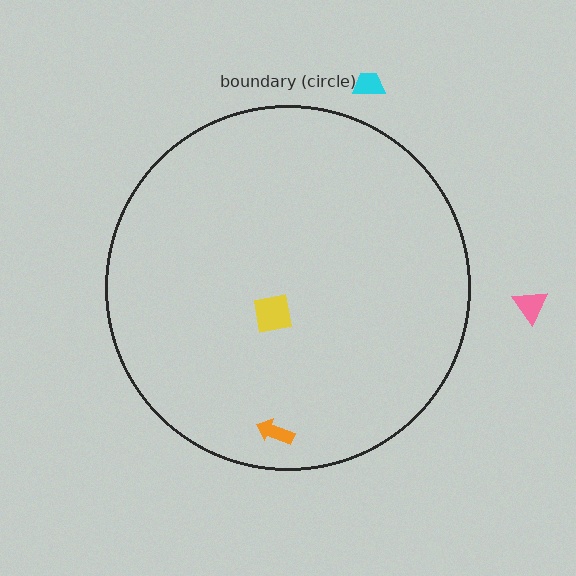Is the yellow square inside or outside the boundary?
Inside.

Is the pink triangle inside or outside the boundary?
Outside.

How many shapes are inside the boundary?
2 inside, 2 outside.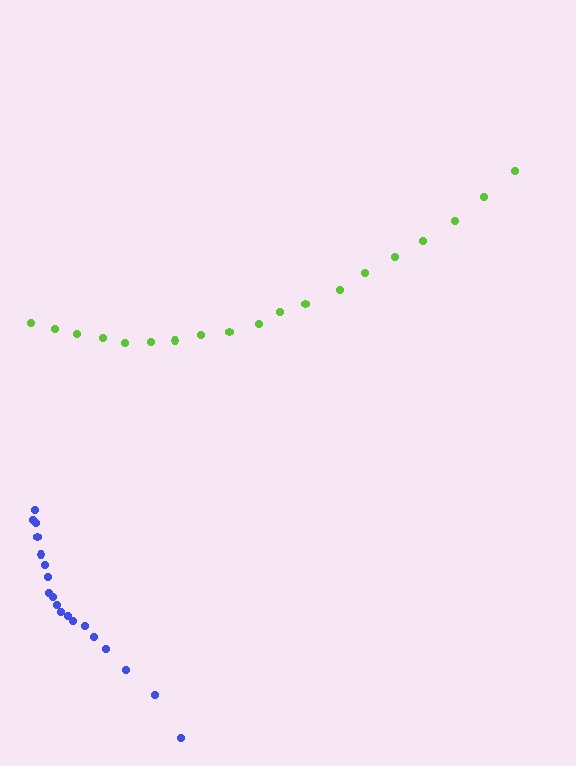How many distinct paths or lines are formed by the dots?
There are 2 distinct paths.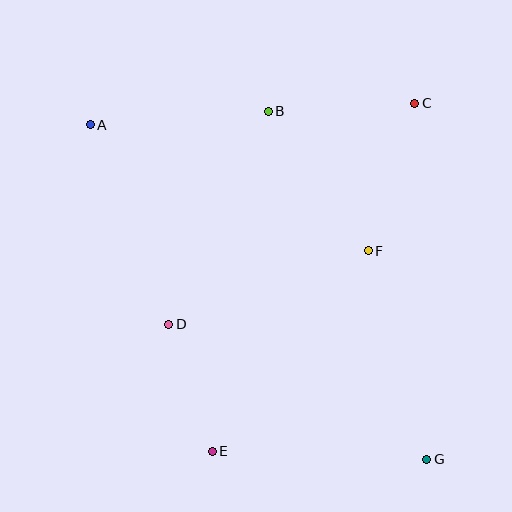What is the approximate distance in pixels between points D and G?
The distance between D and G is approximately 291 pixels.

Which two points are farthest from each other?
Points A and G are farthest from each other.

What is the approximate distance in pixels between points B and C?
The distance between B and C is approximately 147 pixels.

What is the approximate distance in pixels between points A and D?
The distance between A and D is approximately 215 pixels.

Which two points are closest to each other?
Points D and E are closest to each other.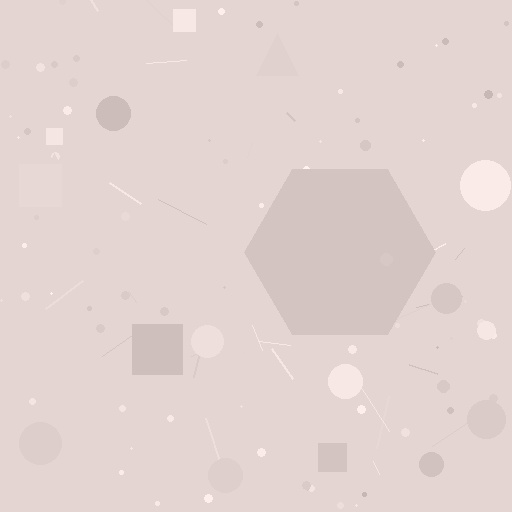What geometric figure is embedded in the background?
A hexagon is embedded in the background.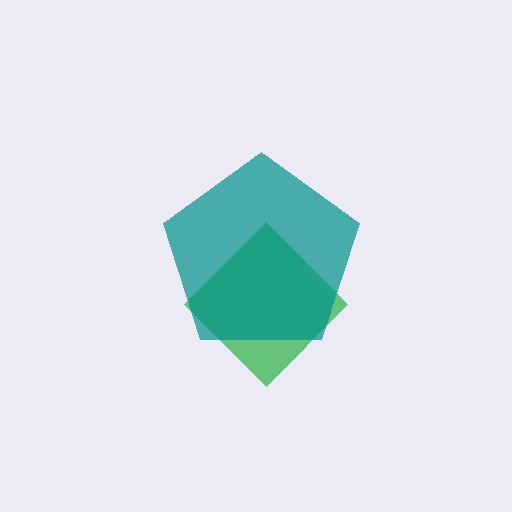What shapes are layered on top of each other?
The layered shapes are: a green diamond, a teal pentagon.